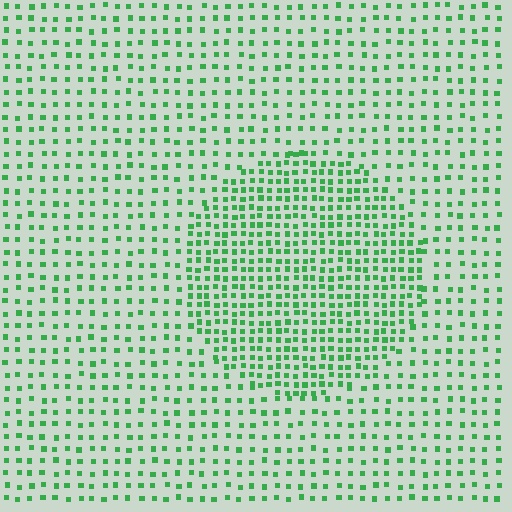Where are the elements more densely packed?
The elements are more densely packed inside the circle boundary.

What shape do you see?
I see a circle.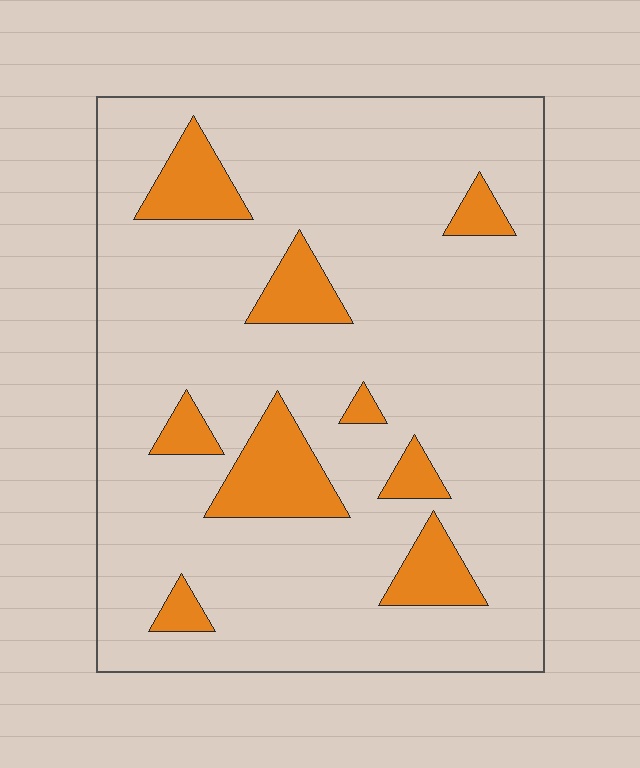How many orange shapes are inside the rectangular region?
9.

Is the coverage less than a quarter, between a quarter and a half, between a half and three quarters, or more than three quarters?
Less than a quarter.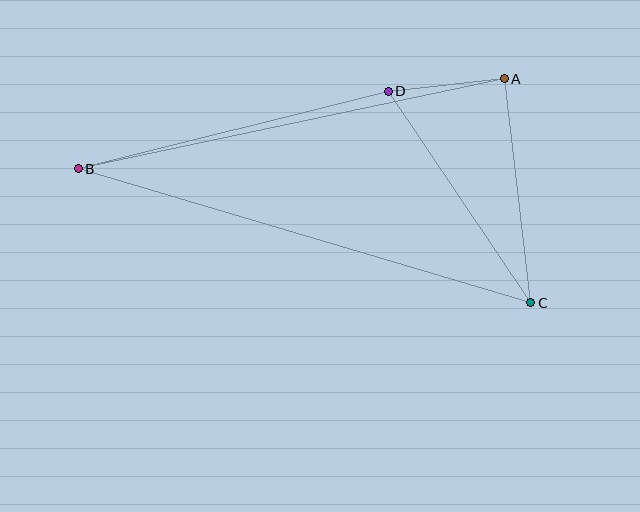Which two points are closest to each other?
Points A and D are closest to each other.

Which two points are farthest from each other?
Points B and C are farthest from each other.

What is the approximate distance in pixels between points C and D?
The distance between C and D is approximately 255 pixels.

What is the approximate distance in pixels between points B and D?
The distance between B and D is approximately 320 pixels.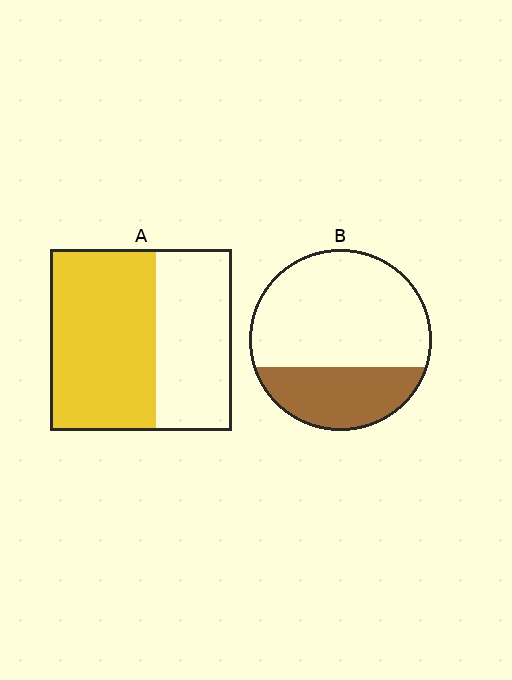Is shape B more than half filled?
No.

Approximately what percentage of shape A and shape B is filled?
A is approximately 60% and B is approximately 30%.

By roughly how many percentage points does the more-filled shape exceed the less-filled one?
By roughly 25 percentage points (A over B).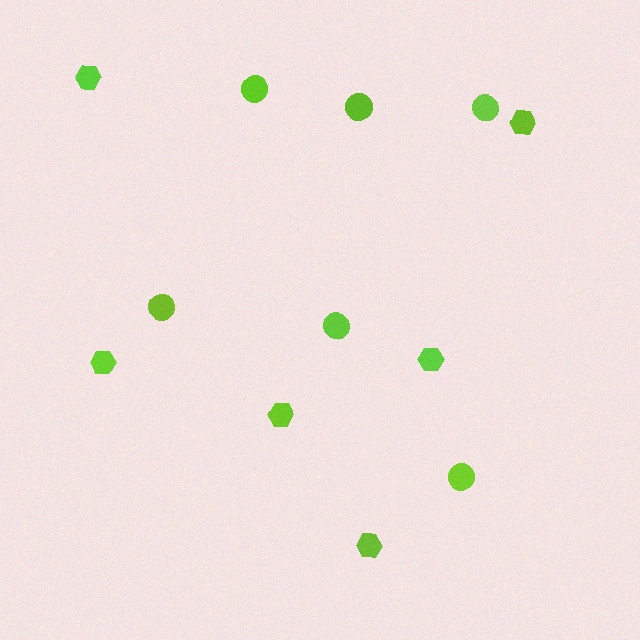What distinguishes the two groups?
There are 2 groups: one group of circles (6) and one group of hexagons (6).